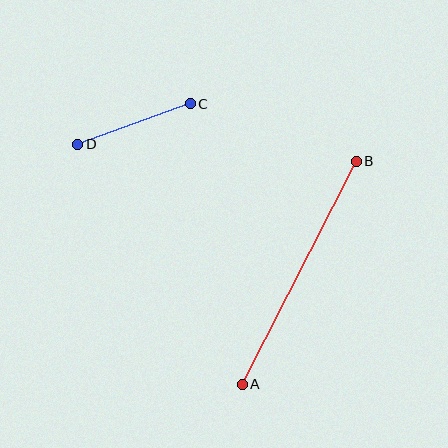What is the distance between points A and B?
The distance is approximately 251 pixels.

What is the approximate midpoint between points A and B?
The midpoint is at approximately (299, 273) pixels.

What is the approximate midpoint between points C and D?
The midpoint is at approximately (134, 124) pixels.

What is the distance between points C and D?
The distance is approximately 119 pixels.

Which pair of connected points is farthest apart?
Points A and B are farthest apart.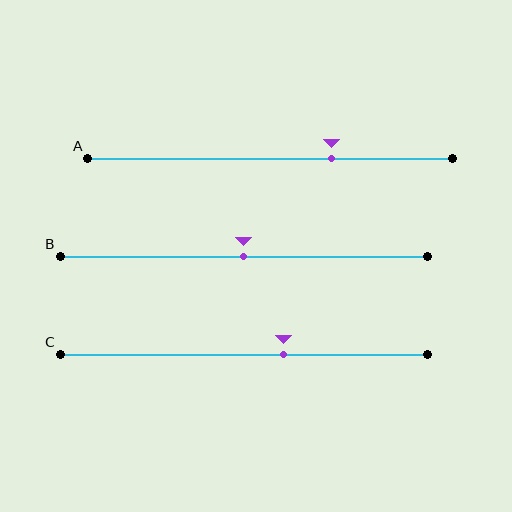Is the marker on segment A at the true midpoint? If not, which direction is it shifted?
No, the marker on segment A is shifted to the right by about 17% of the segment length.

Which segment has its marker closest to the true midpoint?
Segment B has its marker closest to the true midpoint.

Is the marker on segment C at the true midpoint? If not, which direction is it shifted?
No, the marker on segment C is shifted to the right by about 11% of the segment length.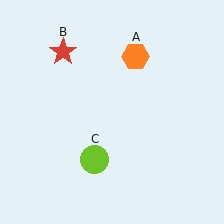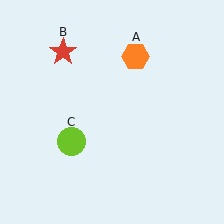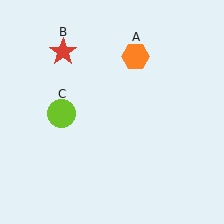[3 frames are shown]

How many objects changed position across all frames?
1 object changed position: lime circle (object C).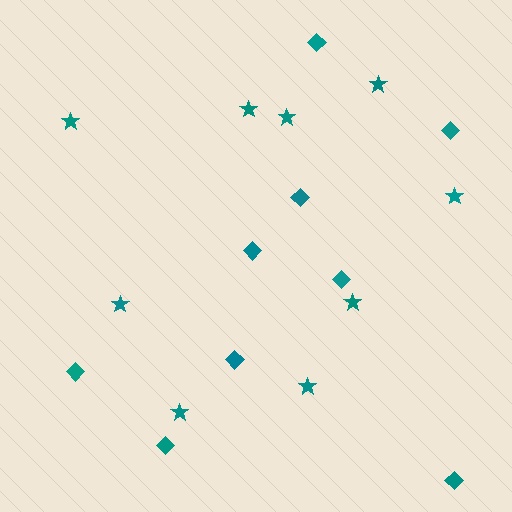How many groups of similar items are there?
There are 2 groups: one group of stars (9) and one group of diamonds (9).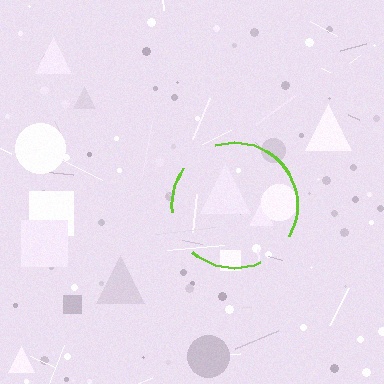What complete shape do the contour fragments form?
The contour fragments form a circle.